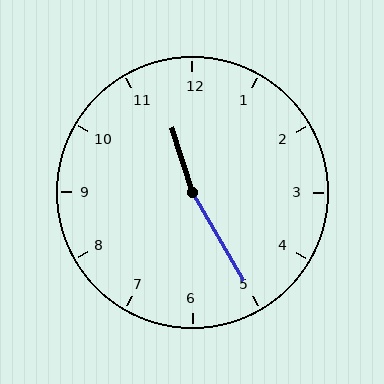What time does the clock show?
11:25.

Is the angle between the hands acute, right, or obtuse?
It is obtuse.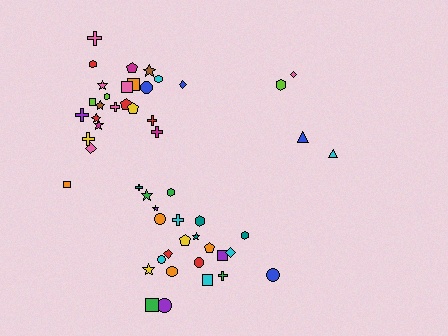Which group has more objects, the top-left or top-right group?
The top-left group.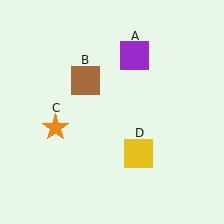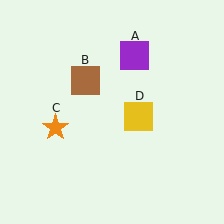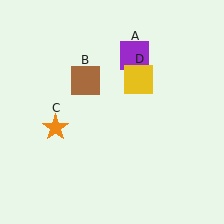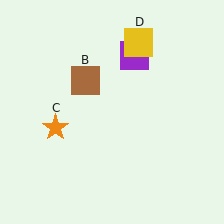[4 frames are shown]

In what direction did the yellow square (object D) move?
The yellow square (object D) moved up.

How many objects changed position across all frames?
1 object changed position: yellow square (object D).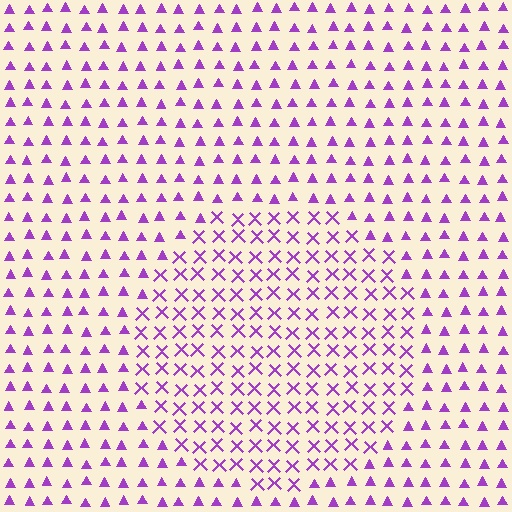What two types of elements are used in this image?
The image uses X marks inside the circle region and triangles outside it.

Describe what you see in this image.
The image is filled with small purple elements arranged in a uniform grid. A circle-shaped region contains X marks, while the surrounding area contains triangles. The boundary is defined purely by the change in element shape.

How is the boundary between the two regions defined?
The boundary is defined by a change in element shape: X marks inside vs. triangles outside. All elements share the same color and spacing.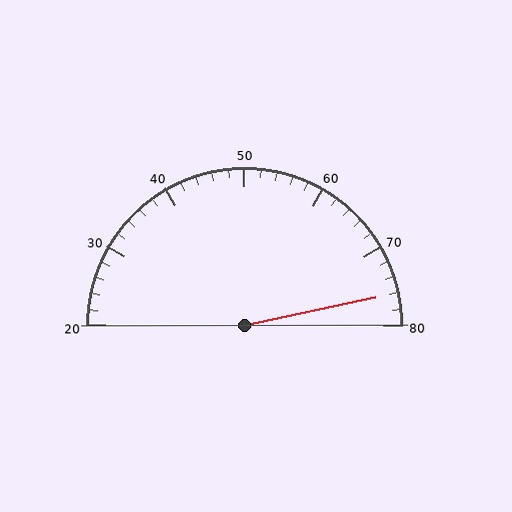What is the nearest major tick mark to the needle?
The nearest major tick mark is 80.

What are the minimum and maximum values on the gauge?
The gauge ranges from 20 to 80.